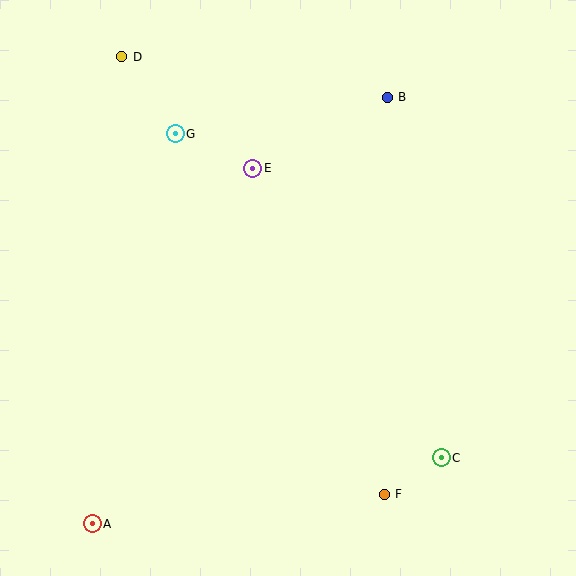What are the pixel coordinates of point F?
Point F is at (384, 494).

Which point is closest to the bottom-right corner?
Point C is closest to the bottom-right corner.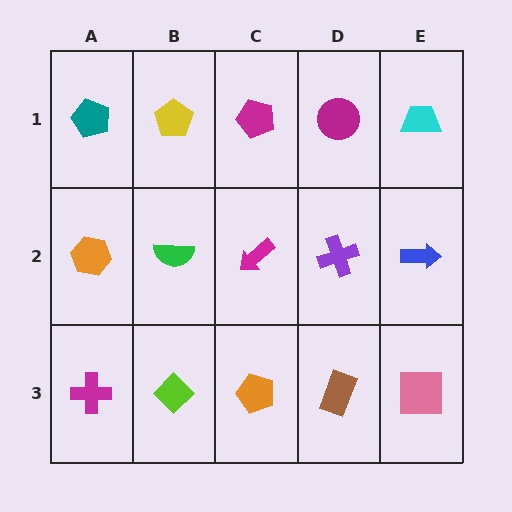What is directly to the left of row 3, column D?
An orange pentagon.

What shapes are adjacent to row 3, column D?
A purple cross (row 2, column D), an orange pentagon (row 3, column C), a pink square (row 3, column E).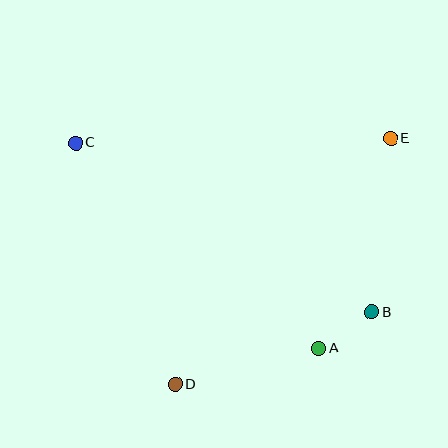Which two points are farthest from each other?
Points B and C are farthest from each other.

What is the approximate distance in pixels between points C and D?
The distance between C and D is approximately 261 pixels.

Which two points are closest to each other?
Points A and B are closest to each other.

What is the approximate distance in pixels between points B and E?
The distance between B and E is approximately 174 pixels.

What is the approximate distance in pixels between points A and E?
The distance between A and E is approximately 222 pixels.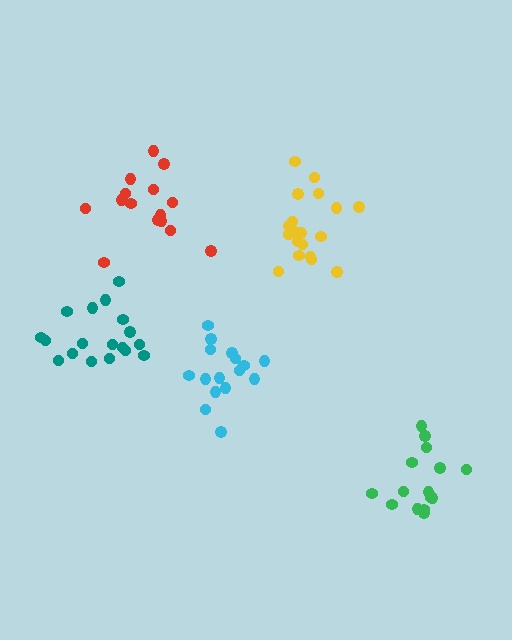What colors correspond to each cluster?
The clusters are colored: cyan, yellow, green, teal, red.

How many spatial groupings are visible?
There are 5 spatial groupings.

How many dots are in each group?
Group 1: 16 dots, Group 2: 19 dots, Group 3: 15 dots, Group 4: 18 dots, Group 5: 15 dots (83 total).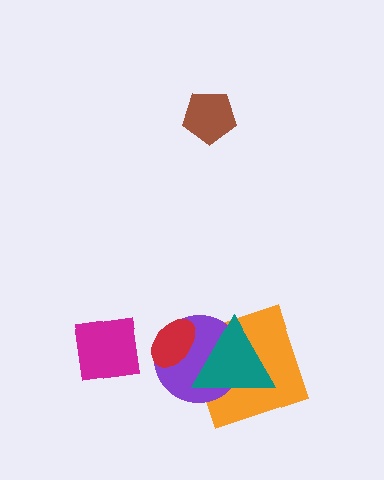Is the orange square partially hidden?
Yes, it is partially covered by another shape.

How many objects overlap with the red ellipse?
2 objects overlap with the red ellipse.